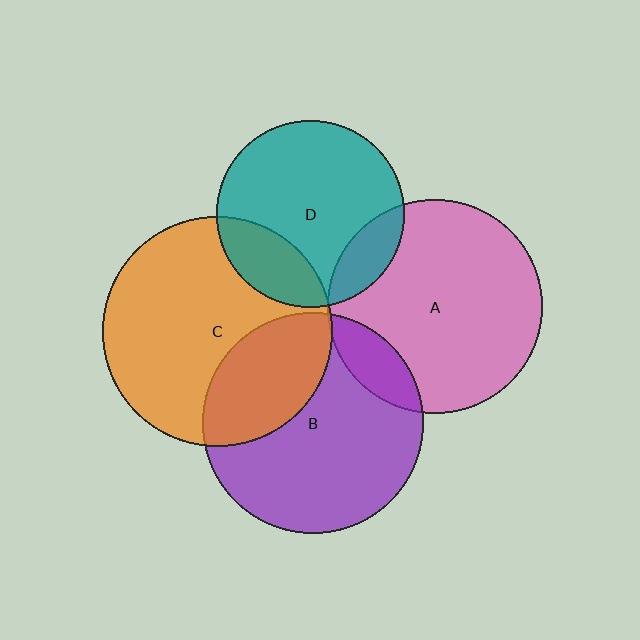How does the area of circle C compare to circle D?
Approximately 1.5 times.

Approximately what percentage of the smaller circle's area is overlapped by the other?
Approximately 15%.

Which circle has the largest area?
Circle C (orange).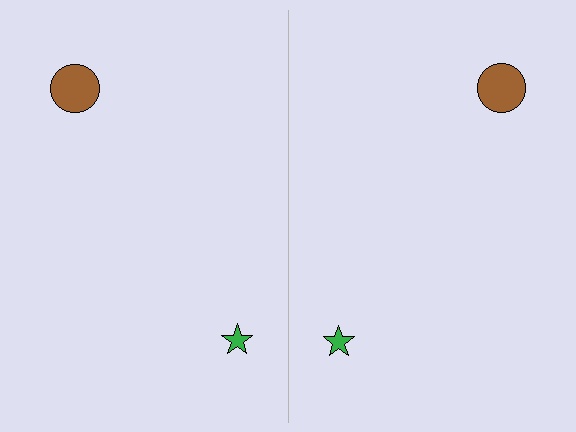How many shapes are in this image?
There are 4 shapes in this image.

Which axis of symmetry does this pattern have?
The pattern has a vertical axis of symmetry running through the center of the image.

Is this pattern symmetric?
Yes, this pattern has bilateral (reflection) symmetry.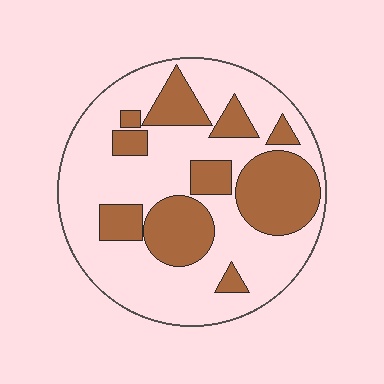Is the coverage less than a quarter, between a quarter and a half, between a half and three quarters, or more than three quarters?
Between a quarter and a half.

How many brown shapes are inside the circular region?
10.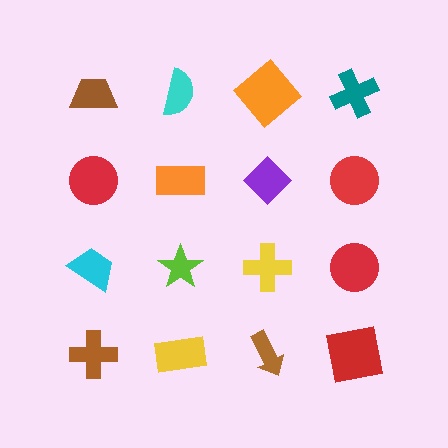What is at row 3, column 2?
A lime star.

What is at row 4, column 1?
A brown cross.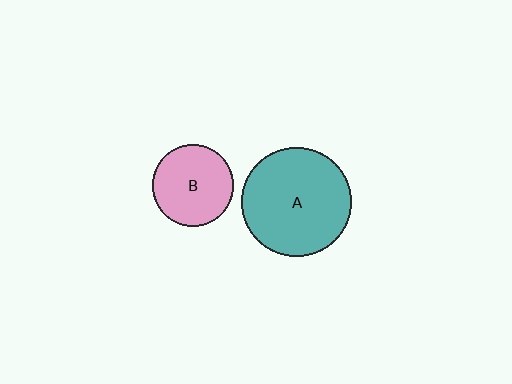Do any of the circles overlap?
No, none of the circles overlap.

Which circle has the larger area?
Circle A (teal).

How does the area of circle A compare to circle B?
Approximately 1.8 times.